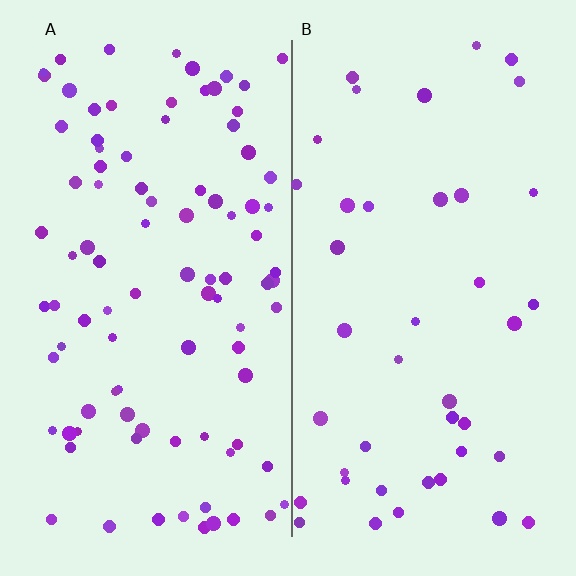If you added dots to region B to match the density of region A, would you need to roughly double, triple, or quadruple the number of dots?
Approximately double.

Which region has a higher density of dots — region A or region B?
A (the left).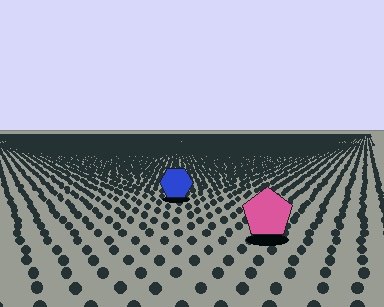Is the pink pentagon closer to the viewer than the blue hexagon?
Yes. The pink pentagon is closer — you can tell from the texture gradient: the ground texture is coarser near it.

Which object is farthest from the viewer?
The blue hexagon is farthest from the viewer. It appears smaller and the ground texture around it is denser.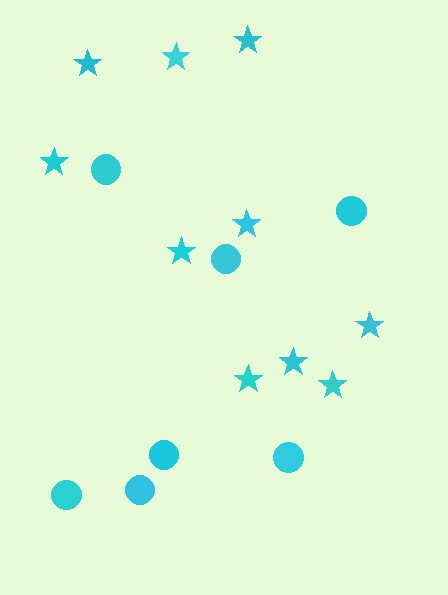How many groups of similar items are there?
There are 2 groups: one group of stars (10) and one group of circles (7).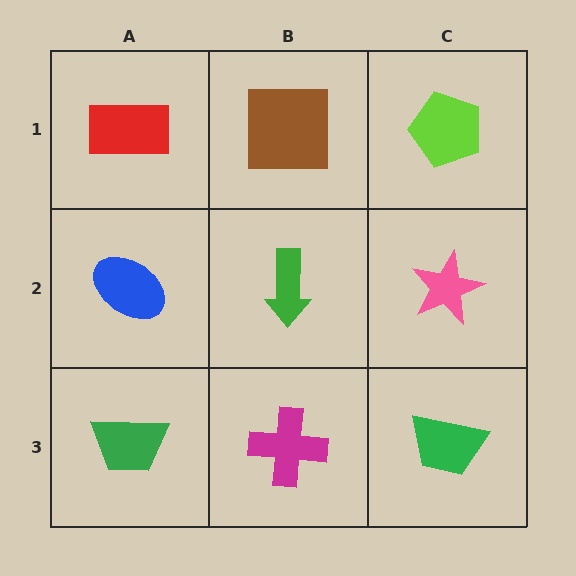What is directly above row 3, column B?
A green arrow.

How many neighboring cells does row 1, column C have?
2.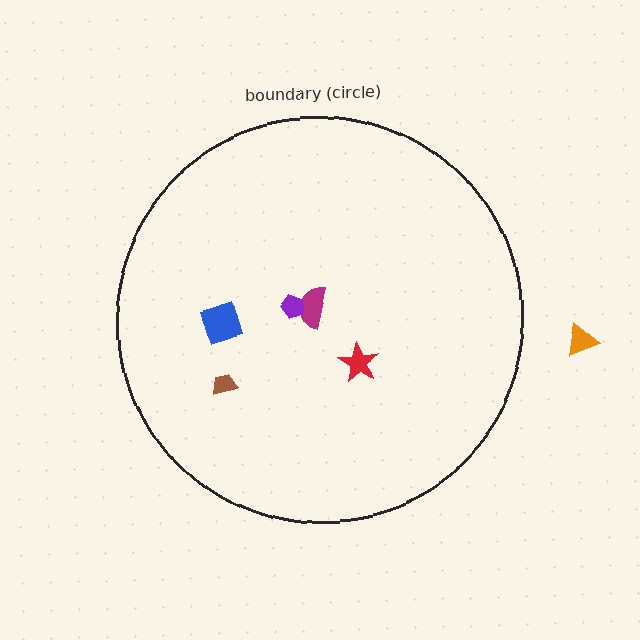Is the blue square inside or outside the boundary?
Inside.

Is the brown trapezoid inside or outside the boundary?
Inside.